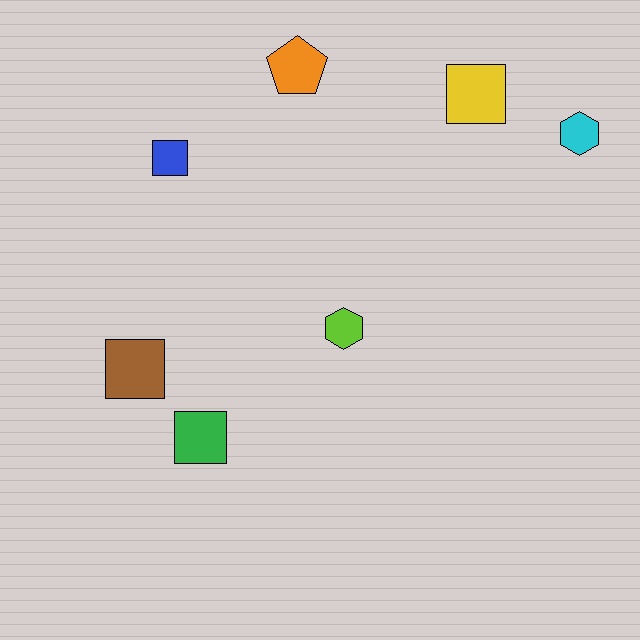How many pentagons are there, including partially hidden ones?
There is 1 pentagon.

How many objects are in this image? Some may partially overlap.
There are 7 objects.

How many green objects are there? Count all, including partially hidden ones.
There is 1 green object.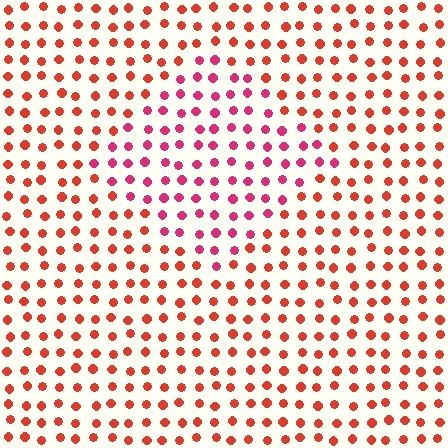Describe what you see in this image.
The image is filled with small red elements in a uniform arrangement. A diamond-shaped region is visible where the elements are tinted to a slightly different hue, forming a subtle color boundary.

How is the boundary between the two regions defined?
The boundary is defined purely by a slight shift in hue (about 32 degrees). Spacing, size, and orientation are identical on both sides.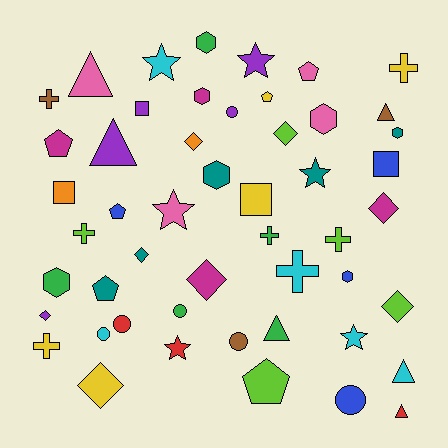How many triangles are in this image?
There are 6 triangles.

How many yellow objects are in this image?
There are 5 yellow objects.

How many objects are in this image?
There are 50 objects.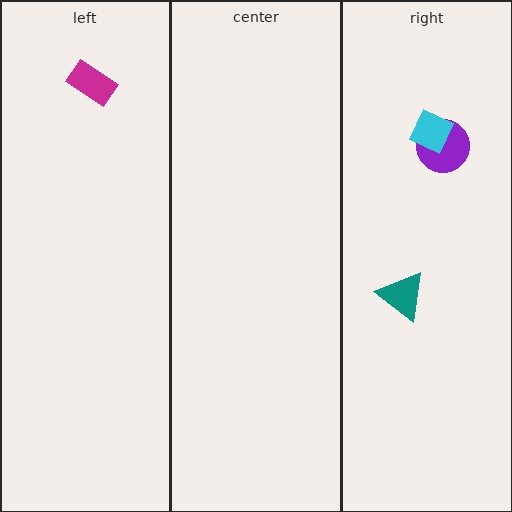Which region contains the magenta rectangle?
The left region.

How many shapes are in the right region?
3.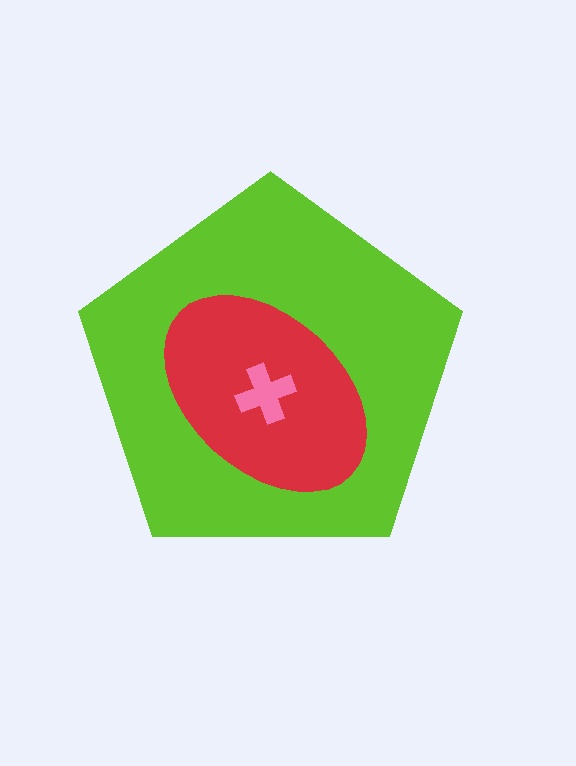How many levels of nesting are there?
3.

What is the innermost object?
The pink cross.